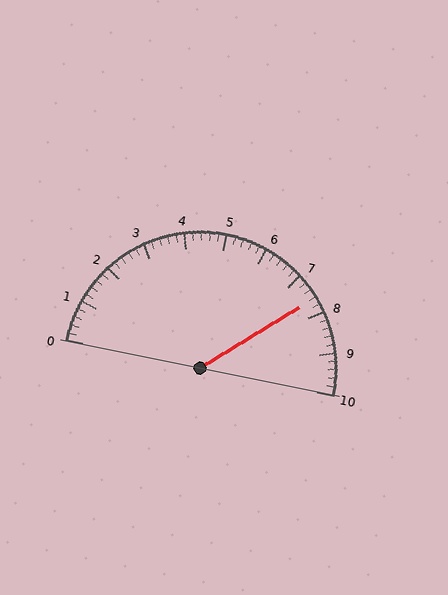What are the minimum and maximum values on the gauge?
The gauge ranges from 0 to 10.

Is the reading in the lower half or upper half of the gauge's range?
The reading is in the upper half of the range (0 to 10).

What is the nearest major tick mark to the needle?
The nearest major tick mark is 8.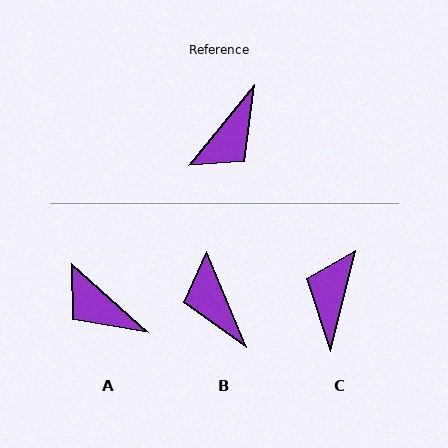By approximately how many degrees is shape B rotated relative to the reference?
Approximately 118 degrees clockwise.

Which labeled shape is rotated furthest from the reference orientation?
C, about 154 degrees away.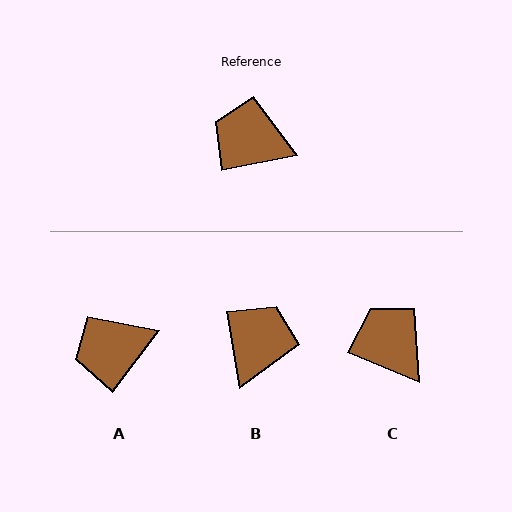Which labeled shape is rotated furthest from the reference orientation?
B, about 91 degrees away.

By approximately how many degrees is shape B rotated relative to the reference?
Approximately 91 degrees clockwise.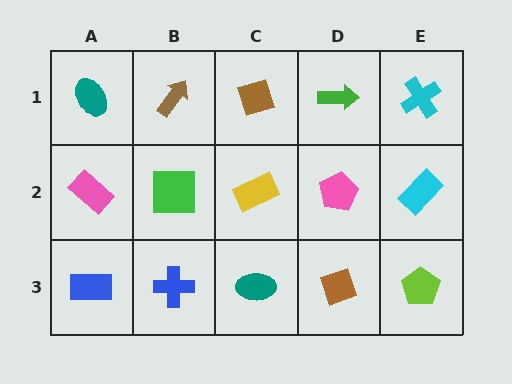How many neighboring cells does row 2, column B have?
4.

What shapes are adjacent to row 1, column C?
A yellow rectangle (row 2, column C), a brown arrow (row 1, column B), a green arrow (row 1, column D).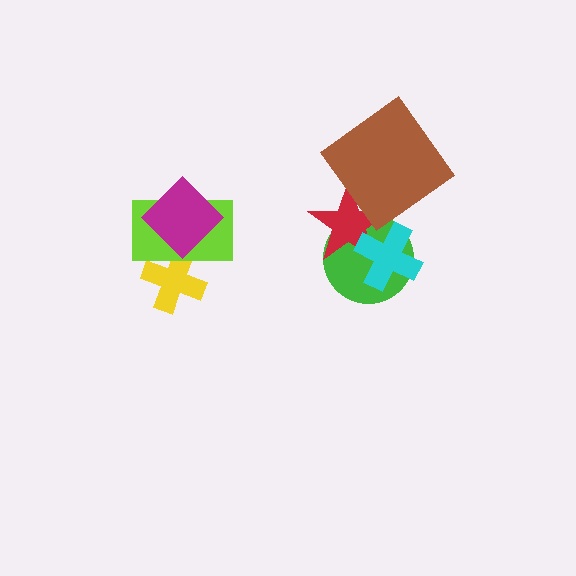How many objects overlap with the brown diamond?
1 object overlaps with the brown diamond.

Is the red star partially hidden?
Yes, it is partially covered by another shape.